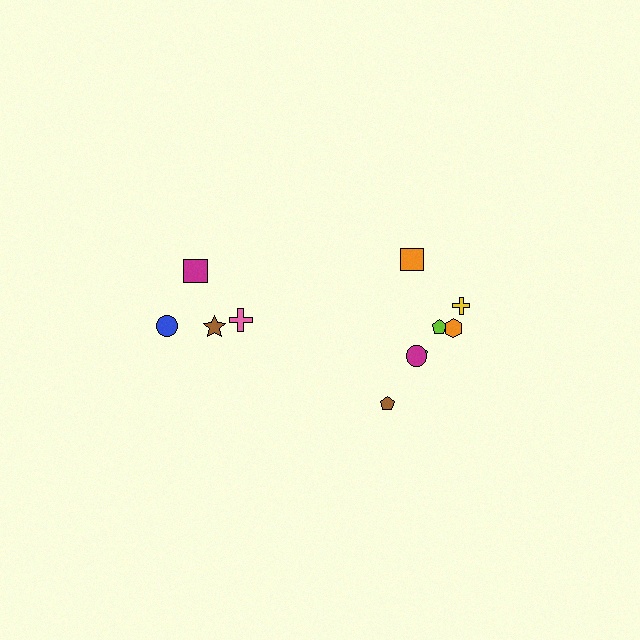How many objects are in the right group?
There are 7 objects.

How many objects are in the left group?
There are 4 objects.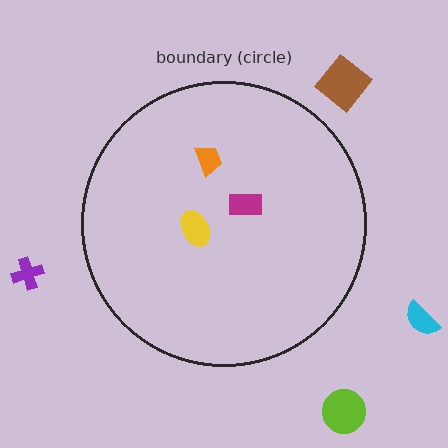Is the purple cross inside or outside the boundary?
Outside.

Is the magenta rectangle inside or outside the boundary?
Inside.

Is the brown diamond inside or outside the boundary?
Outside.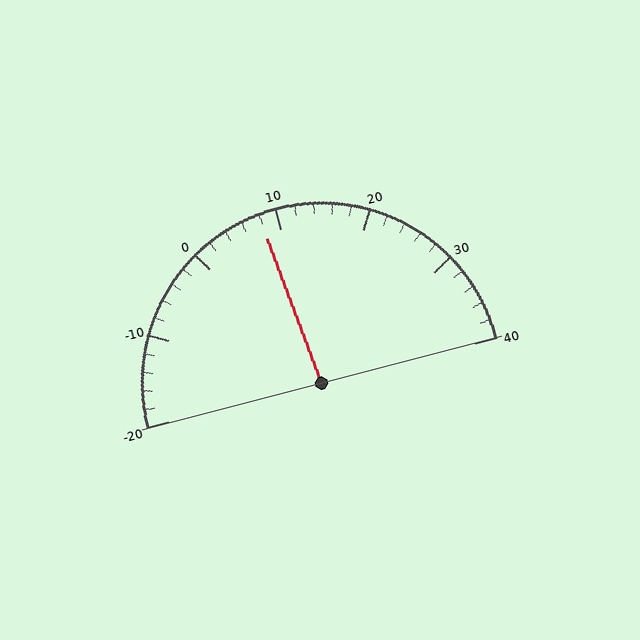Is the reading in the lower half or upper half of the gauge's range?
The reading is in the lower half of the range (-20 to 40).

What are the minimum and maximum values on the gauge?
The gauge ranges from -20 to 40.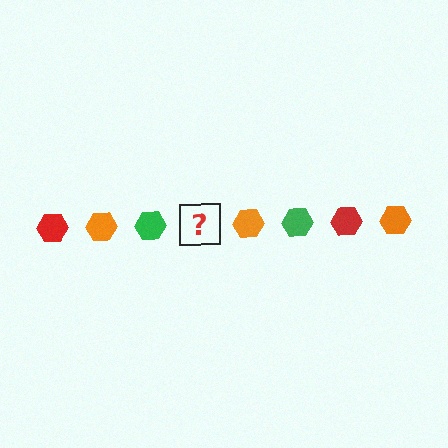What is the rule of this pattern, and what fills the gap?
The rule is that the pattern cycles through red, orange, green hexagons. The gap should be filled with a red hexagon.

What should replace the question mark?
The question mark should be replaced with a red hexagon.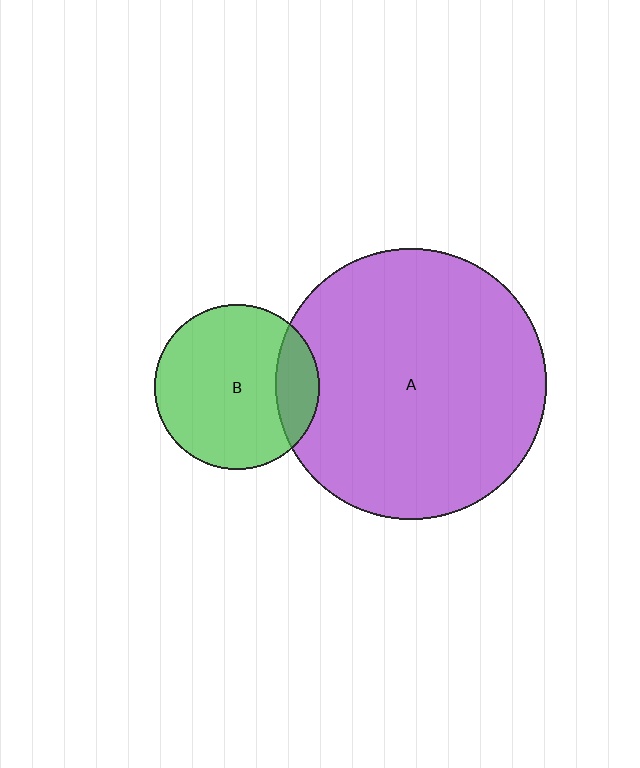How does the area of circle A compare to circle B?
Approximately 2.7 times.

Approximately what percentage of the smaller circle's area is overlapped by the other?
Approximately 20%.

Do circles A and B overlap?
Yes.